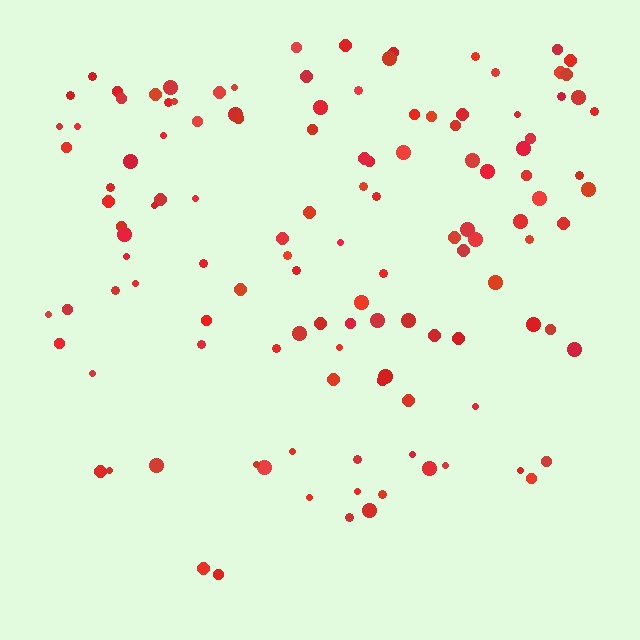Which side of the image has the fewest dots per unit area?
The bottom.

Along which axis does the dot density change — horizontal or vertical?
Vertical.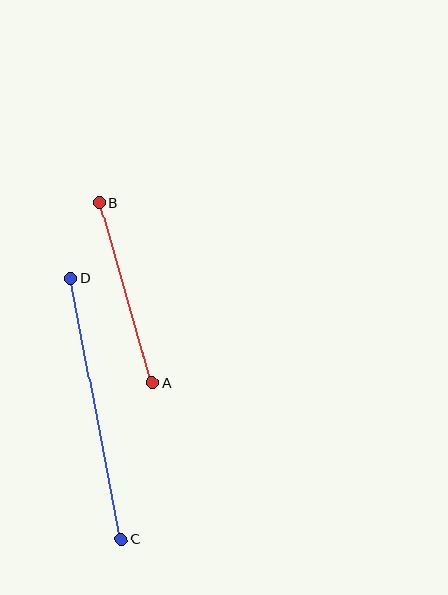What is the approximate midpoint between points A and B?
The midpoint is at approximately (126, 293) pixels.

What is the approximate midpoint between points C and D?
The midpoint is at approximately (96, 409) pixels.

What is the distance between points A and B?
The distance is approximately 188 pixels.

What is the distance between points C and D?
The distance is approximately 265 pixels.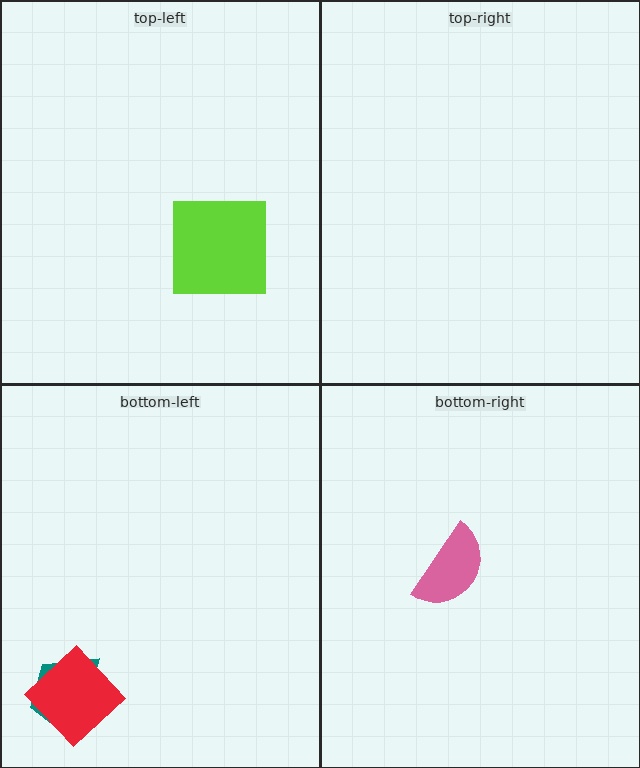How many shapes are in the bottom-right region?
1.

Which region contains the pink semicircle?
The bottom-right region.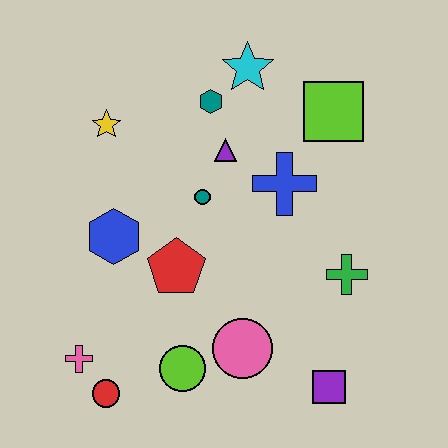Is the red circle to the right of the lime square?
No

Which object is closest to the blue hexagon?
The red pentagon is closest to the blue hexagon.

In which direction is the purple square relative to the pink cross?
The purple square is to the right of the pink cross.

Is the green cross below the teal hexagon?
Yes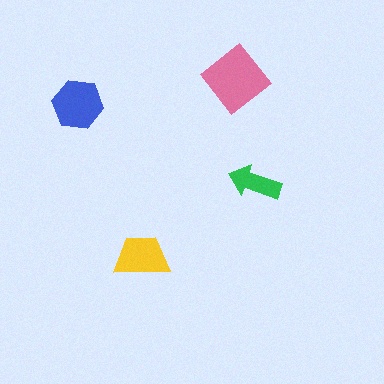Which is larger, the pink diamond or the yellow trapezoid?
The pink diamond.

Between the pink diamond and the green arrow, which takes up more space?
The pink diamond.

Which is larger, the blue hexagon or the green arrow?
The blue hexagon.